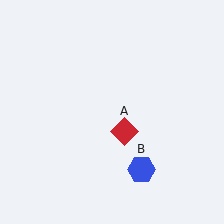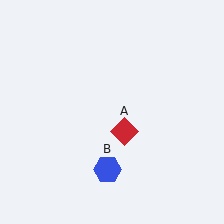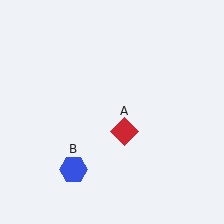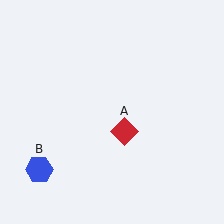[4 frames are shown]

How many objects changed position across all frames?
1 object changed position: blue hexagon (object B).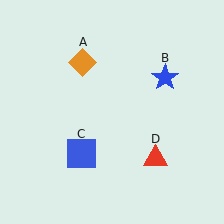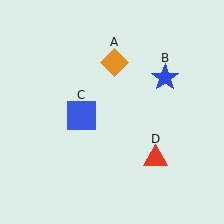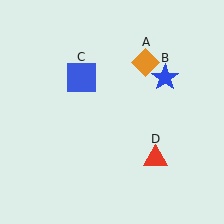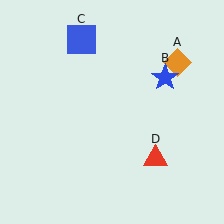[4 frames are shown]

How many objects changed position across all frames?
2 objects changed position: orange diamond (object A), blue square (object C).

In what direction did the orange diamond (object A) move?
The orange diamond (object A) moved right.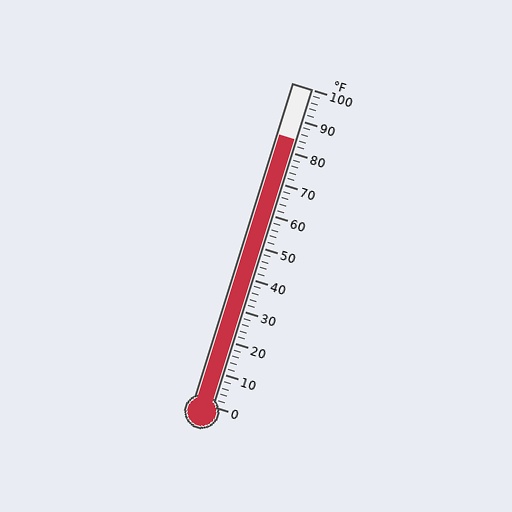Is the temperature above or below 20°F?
The temperature is above 20°F.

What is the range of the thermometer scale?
The thermometer scale ranges from 0°F to 100°F.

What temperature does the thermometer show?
The thermometer shows approximately 84°F.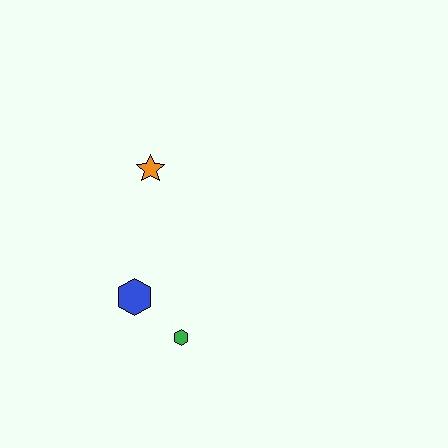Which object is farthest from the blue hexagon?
The orange star is farthest from the blue hexagon.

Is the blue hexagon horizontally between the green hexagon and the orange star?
No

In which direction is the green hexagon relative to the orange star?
The green hexagon is below the orange star.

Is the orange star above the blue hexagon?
Yes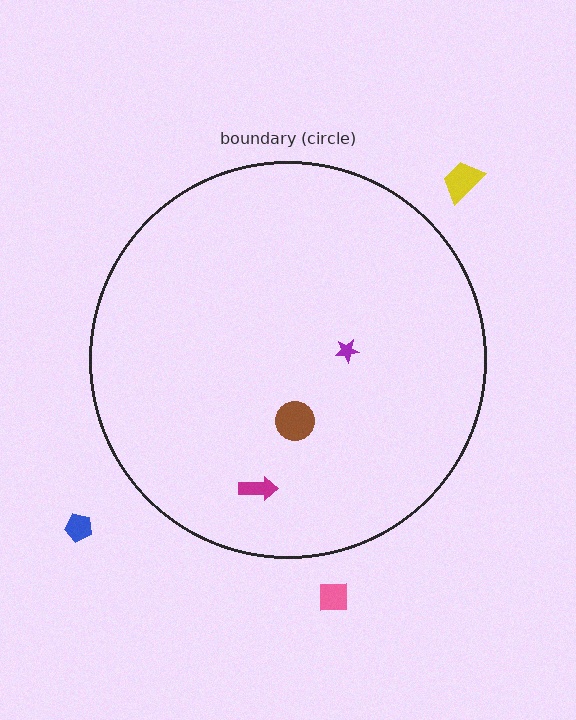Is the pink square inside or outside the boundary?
Outside.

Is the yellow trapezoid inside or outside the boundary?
Outside.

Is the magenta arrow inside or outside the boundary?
Inside.